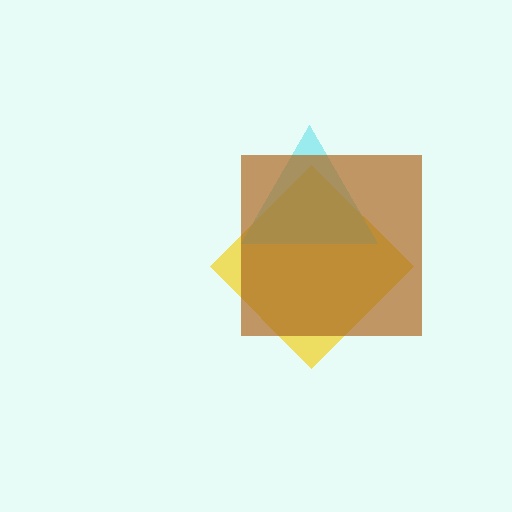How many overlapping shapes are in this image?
There are 3 overlapping shapes in the image.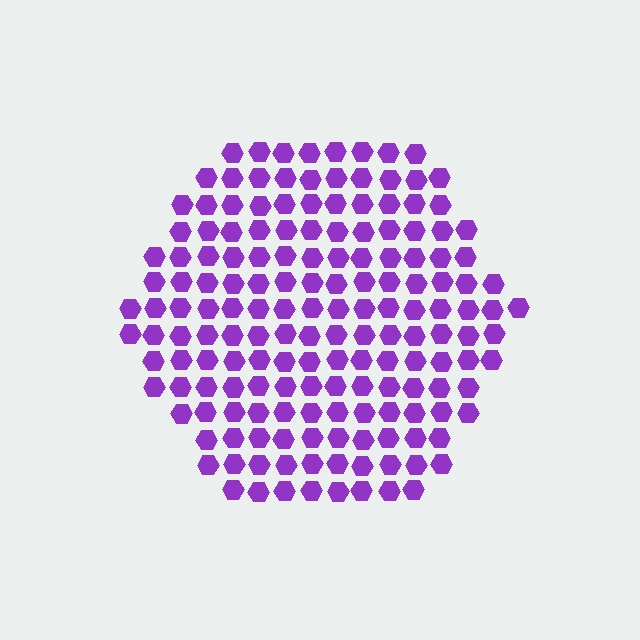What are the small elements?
The small elements are hexagons.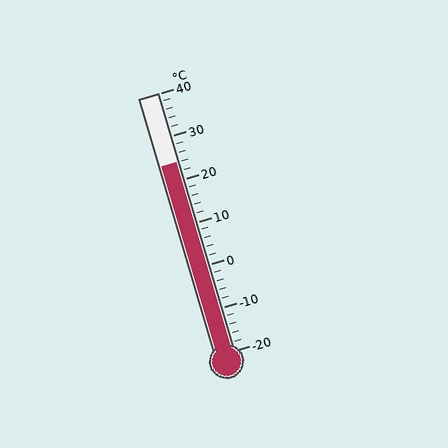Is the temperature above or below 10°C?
The temperature is above 10°C.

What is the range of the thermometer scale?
The thermometer scale ranges from -20°C to 40°C.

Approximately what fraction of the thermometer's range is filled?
The thermometer is filled to approximately 75% of its range.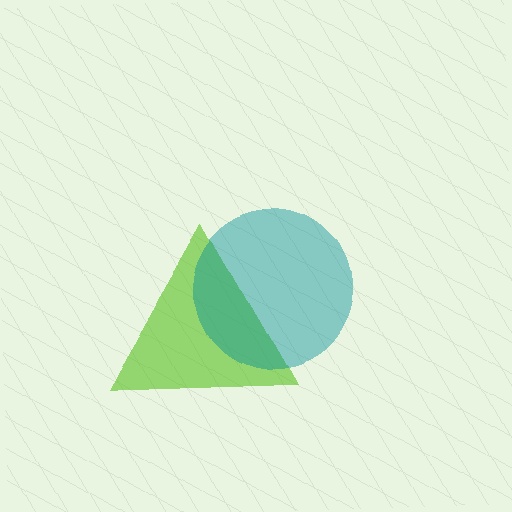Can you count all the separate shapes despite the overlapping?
Yes, there are 2 separate shapes.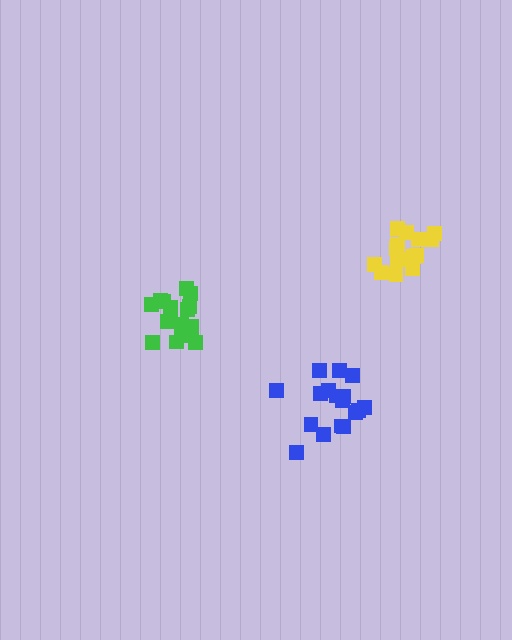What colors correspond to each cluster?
The clusters are colored: green, blue, yellow.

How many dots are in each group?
Group 1: 17 dots, Group 2: 17 dots, Group 3: 15 dots (49 total).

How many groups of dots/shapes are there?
There are 3 groups.